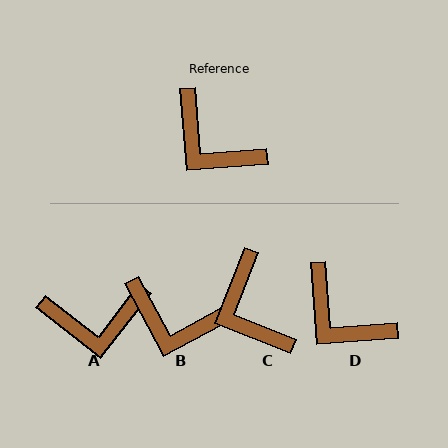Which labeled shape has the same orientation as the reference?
D.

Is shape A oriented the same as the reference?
No, it is off by about 48 degrees.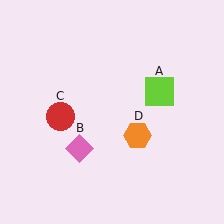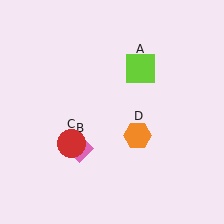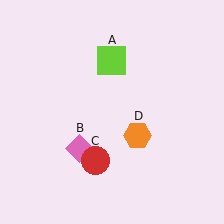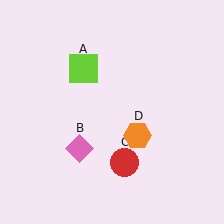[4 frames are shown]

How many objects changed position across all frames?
2 objects changed position: lime square (object A), red circle (object C).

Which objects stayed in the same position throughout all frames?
Pink diamond (object B) and orange hexagon (object D) remained stationary.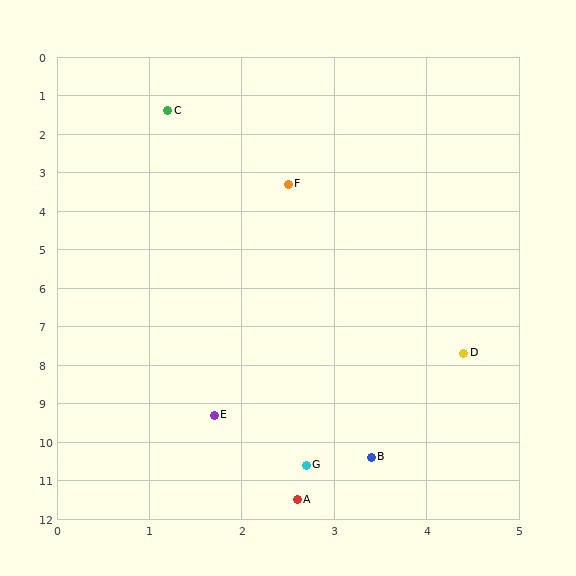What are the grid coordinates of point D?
Point D is at approximately (4.4, 7.7).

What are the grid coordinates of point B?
Point B is at approximately (3.4, 10.4).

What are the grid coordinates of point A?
Point A is at approximately (2.6, 11.5).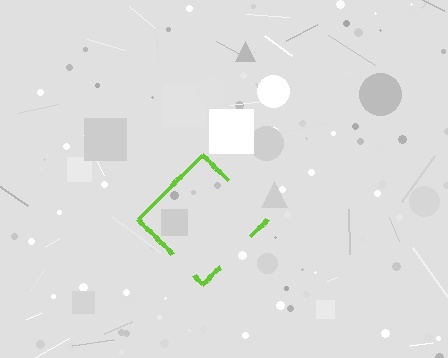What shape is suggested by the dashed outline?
The dashed outline suggests a diamond.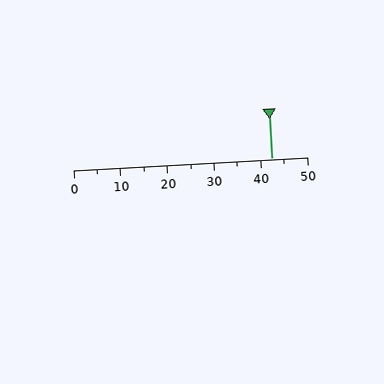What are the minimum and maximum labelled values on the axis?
The axis runs from 0 to 50.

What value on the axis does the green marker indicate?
The marker indicates approximately 42.5.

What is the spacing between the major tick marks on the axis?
The major ticks are spaced 10 apart.